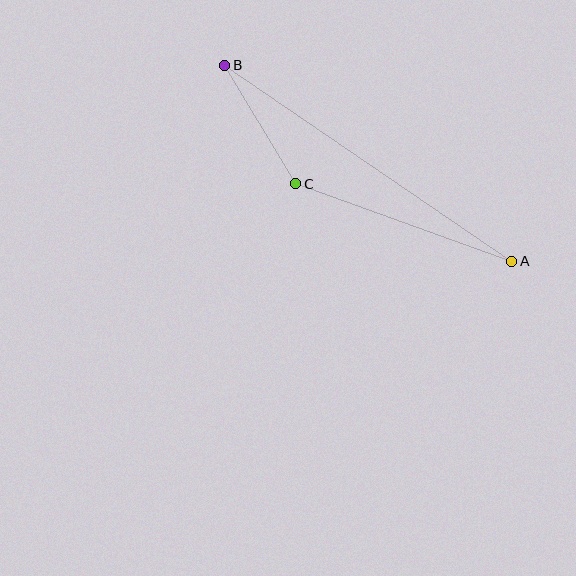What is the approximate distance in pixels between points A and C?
The distance between A and C is approximately 229 pixels.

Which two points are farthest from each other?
Points A and B are farthest from each other.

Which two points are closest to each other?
Points B and C are closest to each other.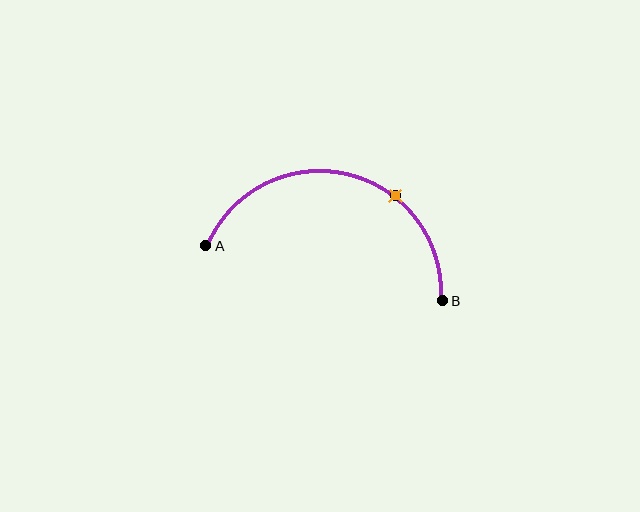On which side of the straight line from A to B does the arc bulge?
The arc bulges above the straight line connecting A and B.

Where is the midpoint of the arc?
The arc midpoint is the point on the curve farthest from the straight line joining A and B. It sits above that line.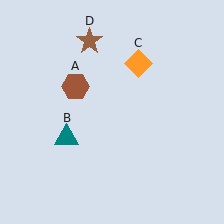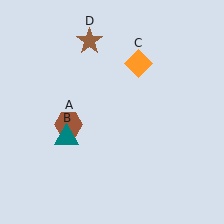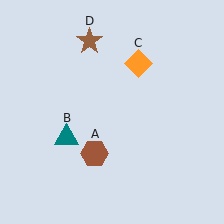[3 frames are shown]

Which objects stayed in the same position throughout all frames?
Teal triangle (object B) and orange diamond (object C) and brown star (object D) remained stationary.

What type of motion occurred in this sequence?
The brown hexagon (object A) rotated counterclockwise around the center of the scene.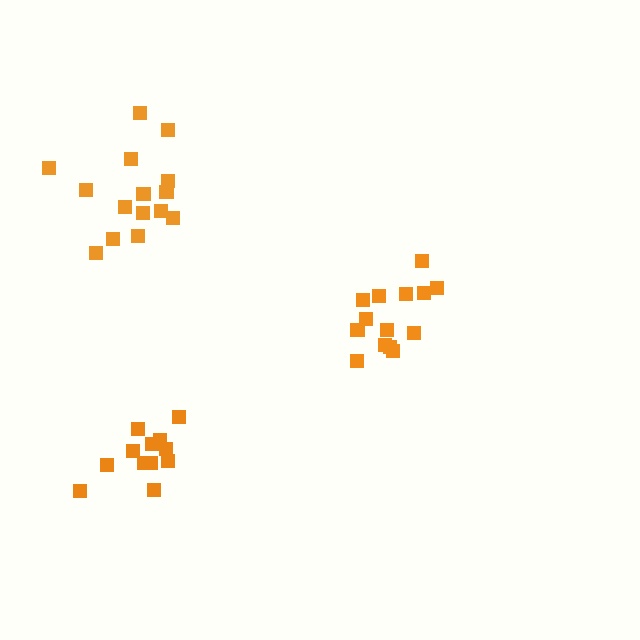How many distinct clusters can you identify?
There are 3 distinct clusters.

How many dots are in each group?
Group 1: 15 dots, Group 2: 14 dots, Group 3: 12 dots (41 total).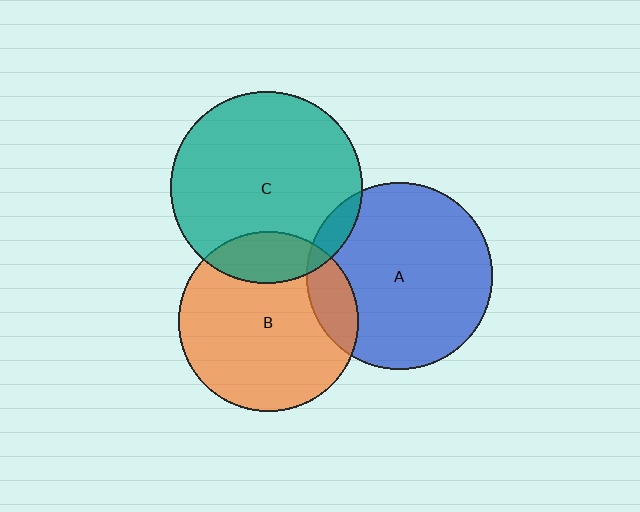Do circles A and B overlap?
Yes.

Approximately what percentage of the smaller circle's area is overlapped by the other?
Approximately 15%.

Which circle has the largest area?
Circle C (teal).